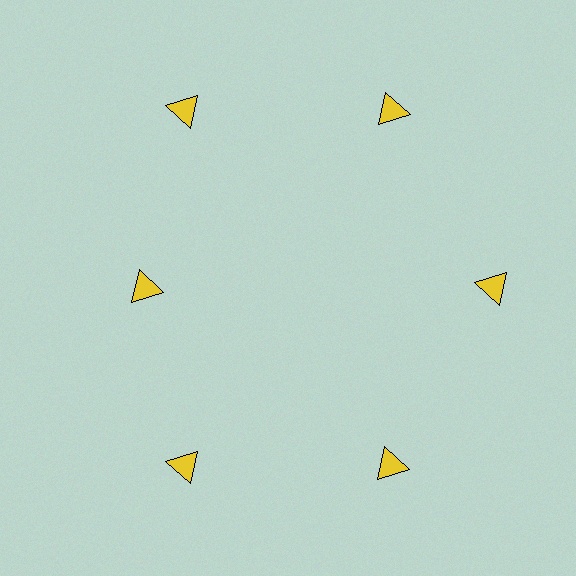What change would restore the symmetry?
The symmetry would be restored by moving it outward, back onto the ring so that all 6 triangles sit at equal angles and equal distance from the center.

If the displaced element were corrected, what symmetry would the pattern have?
It would have 6-fold rotational symmetry — the pattern would map onto itself every 60 degrees.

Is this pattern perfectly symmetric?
No. The 6 yellow triangles are arranged in a ring, but one element near the 9 o'clock position is pulled inward toward the center, breaking the 6-fold rotational symmetry.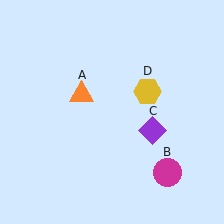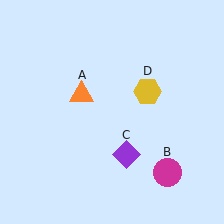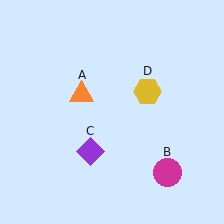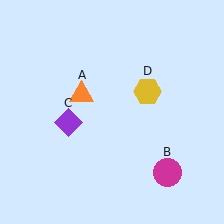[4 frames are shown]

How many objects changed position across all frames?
1 object changed position: purple diamond (object C).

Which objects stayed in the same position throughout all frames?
Orange triangle (object A) and magenta circle (object B) and yellow hexagon (object D) remained stationary.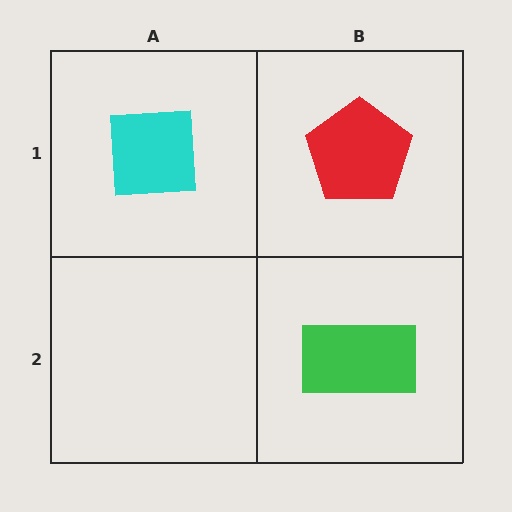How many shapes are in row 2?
1 shape.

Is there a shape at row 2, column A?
No, that cell is empty.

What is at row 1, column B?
A red pentagon.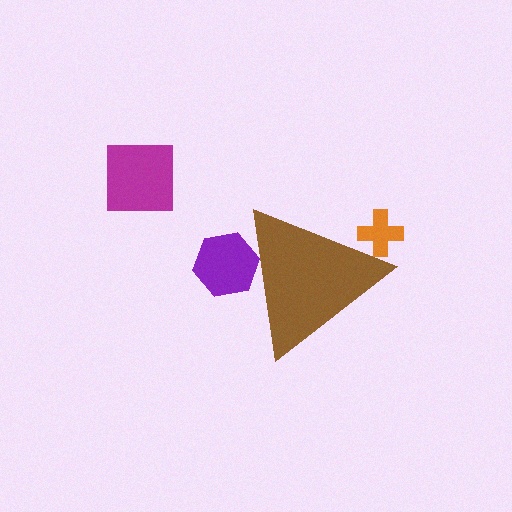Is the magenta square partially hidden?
No, the magenta square is fully visible.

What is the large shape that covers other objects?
A brown triangle.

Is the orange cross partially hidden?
Yes, the orange cross is partially hidden behind the brown triangle.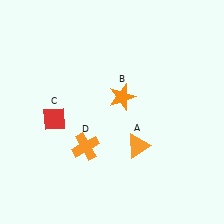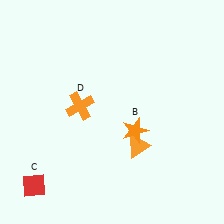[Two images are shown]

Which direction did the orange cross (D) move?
The orange cross (D) moved up.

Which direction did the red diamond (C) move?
The red diamond (C) moved down.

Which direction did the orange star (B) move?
The orange star (B) moved down.